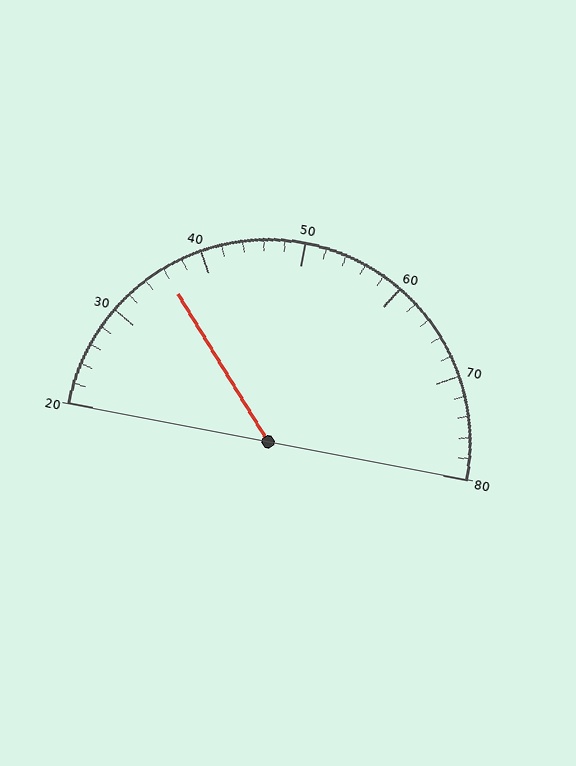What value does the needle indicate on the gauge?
The needle indicates approximately 36.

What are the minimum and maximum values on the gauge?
The gauge ranges from 20 to 80.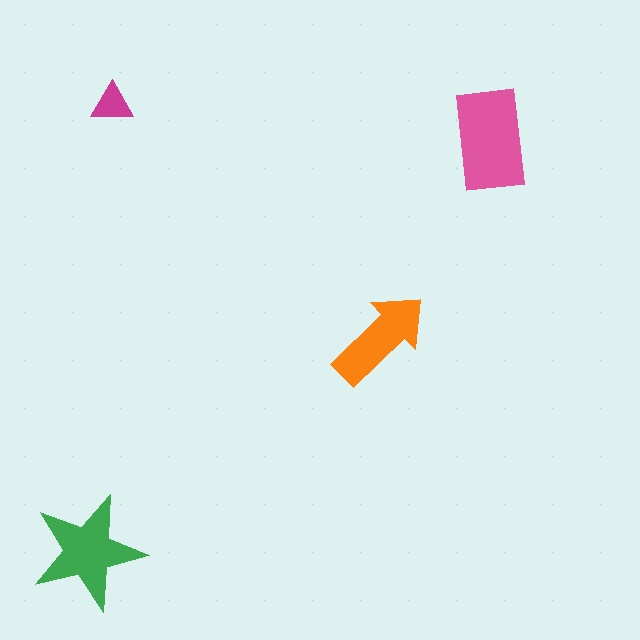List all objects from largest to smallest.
The pink rectangle, the green star, the orange arrow, the magenta triangle.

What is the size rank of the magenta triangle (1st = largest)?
4th.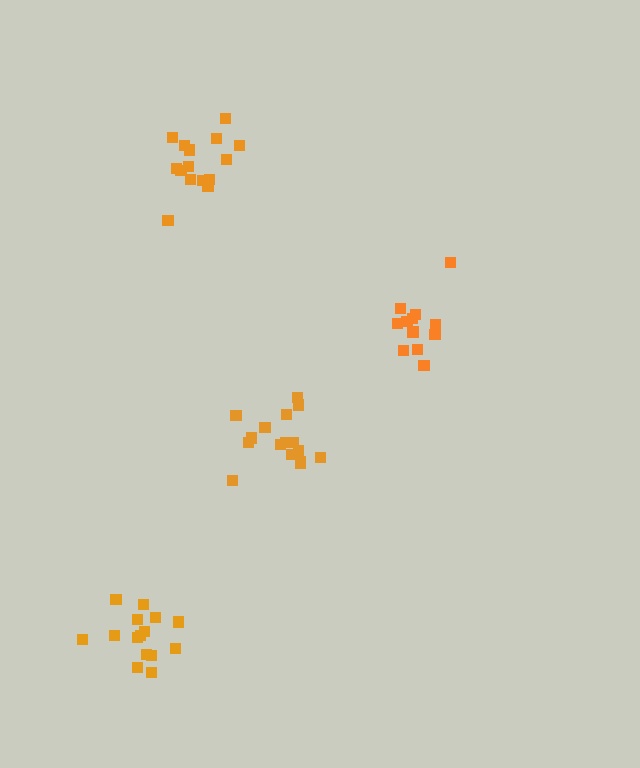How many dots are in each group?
Group 1: 15 dots, Group 2: 15 dots, Group 3: 16 dots, Group 4: 12 dots (58 total).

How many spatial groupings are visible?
There are 4 spatial groupings.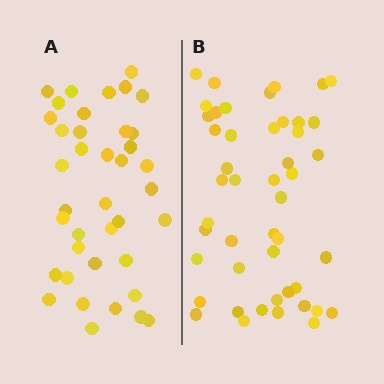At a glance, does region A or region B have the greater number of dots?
Region B (the right region) has more dots.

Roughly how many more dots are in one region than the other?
Region B has roughly 8 or so more dots than region A.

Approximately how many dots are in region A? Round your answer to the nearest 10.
About 40 dots. (The exact count is 39, which rounds to 40.)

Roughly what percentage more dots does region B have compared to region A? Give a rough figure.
About 20% more.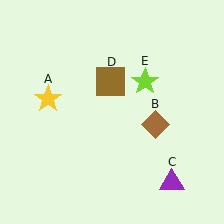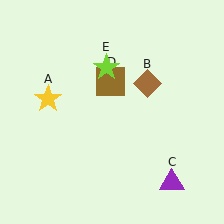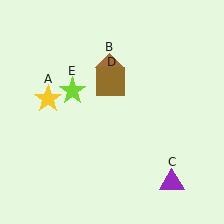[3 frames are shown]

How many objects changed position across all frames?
2 objects changed position: brown diamond (object B), lime star (object E).